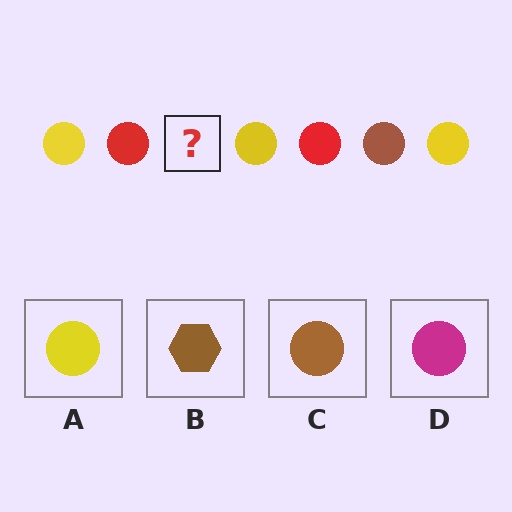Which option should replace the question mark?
Option C.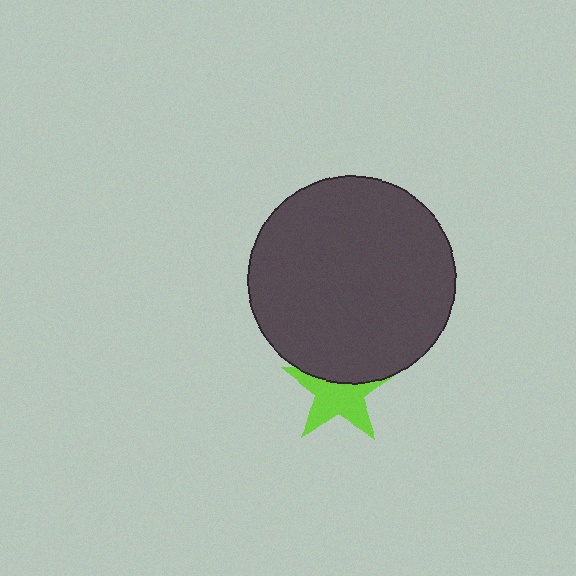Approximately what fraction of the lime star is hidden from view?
Roughly 37% of the lime star is hidden behind the dark gray circle.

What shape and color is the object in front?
The object in front is a dark gray circle.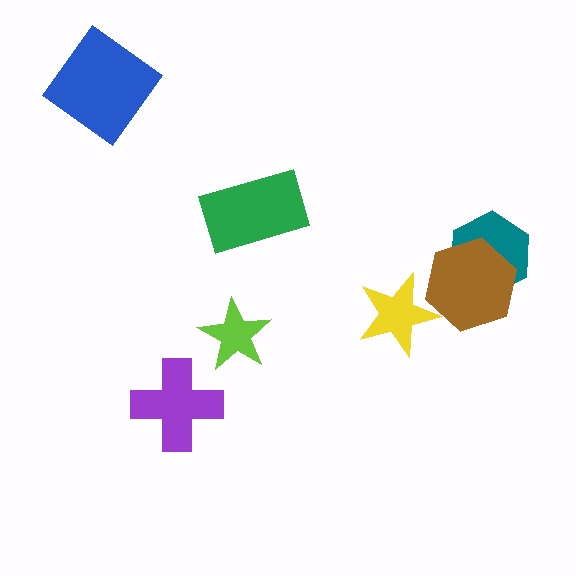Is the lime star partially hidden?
No, no other shape covers it.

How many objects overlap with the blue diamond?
0 objects overlap with the blue diamond.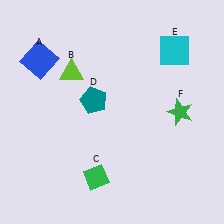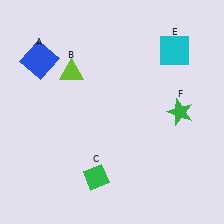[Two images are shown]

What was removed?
The teal pentagon (D) was removed in Image 2.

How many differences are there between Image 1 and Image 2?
There is 1 difference between the two images.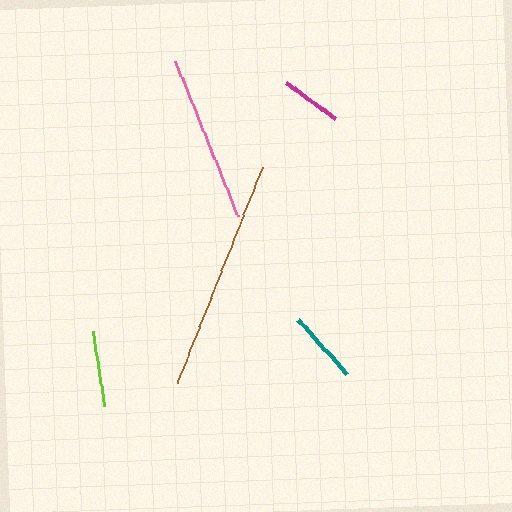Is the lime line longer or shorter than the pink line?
The pink line is longer than the lime line.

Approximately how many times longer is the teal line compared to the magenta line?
The teal line is approximately 1.2 times the length of the magenta line.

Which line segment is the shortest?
The magenta line is the shortest at approximately 61 pixels.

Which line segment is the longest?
The brown line is the longest at approximately 232 pixels.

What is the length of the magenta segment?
The magenta segment is approximately 61 pixels long.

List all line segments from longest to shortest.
From longest to shortest: brown, pink, lime, teal, magenta.